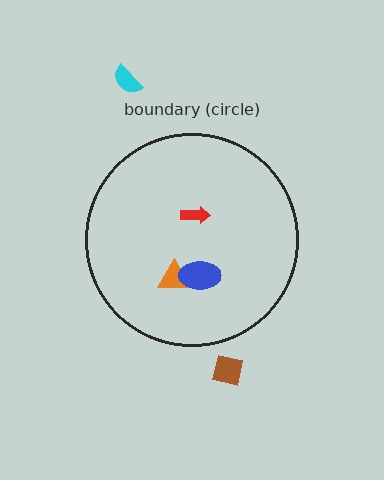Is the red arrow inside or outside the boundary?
Inside.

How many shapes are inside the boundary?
3 inside, 2 outside.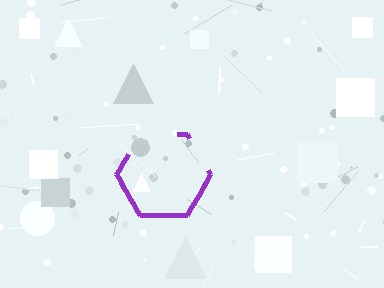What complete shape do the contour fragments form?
The contour fragments form a hexagon.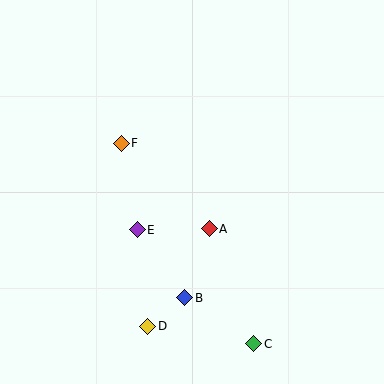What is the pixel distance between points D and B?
The distance between D and B is 47 pixels.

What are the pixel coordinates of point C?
Point C is at (254, 344).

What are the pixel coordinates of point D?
Point D is at (148, 326).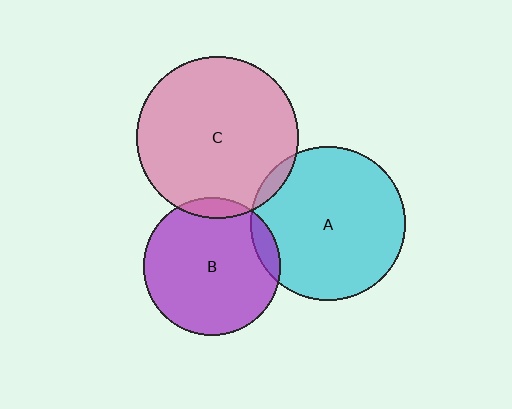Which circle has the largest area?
Circle C (pink).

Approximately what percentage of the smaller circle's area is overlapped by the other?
Approximately 5%.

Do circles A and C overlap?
Yes.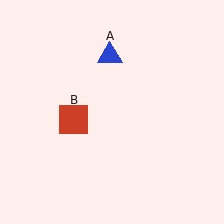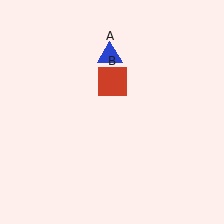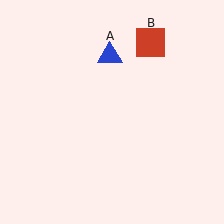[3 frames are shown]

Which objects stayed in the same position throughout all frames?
Blue triangle (object A) remained stationary.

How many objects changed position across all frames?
1 object changed position: red square (object B).